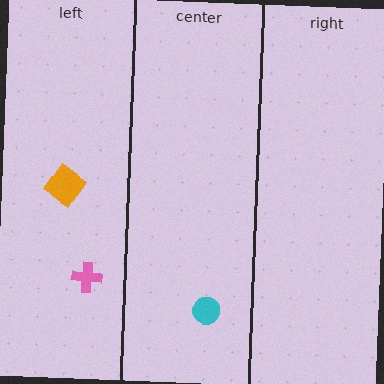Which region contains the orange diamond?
The left region.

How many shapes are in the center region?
1.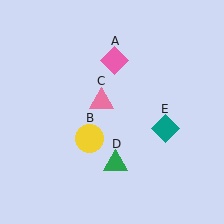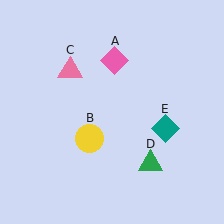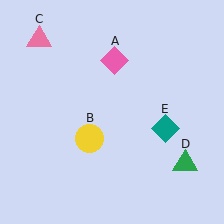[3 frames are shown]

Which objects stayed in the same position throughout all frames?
Pink diamond (object A) and yellow circle (object B) and teal diamond (object E) remained stationary.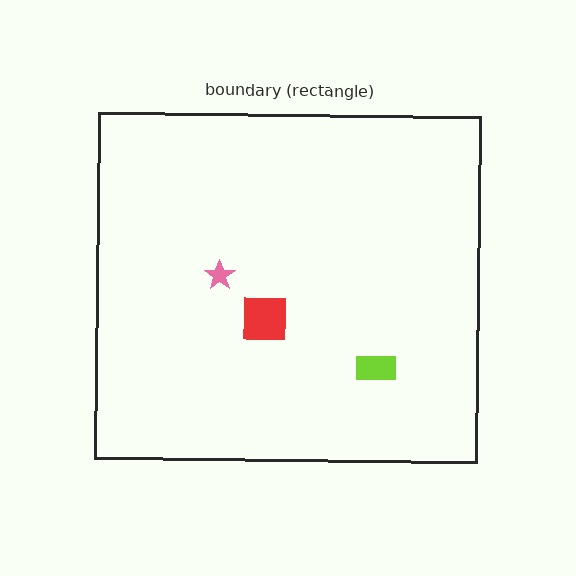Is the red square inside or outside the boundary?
Inside.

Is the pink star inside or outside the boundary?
Inside.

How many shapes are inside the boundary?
3 inside, 0 outside.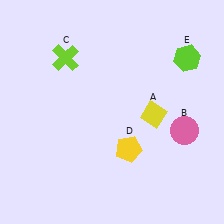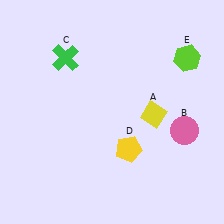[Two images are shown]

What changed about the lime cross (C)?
In Image 1, C is lime. In Image 2, it changed to green.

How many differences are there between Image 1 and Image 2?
There is 1 difference between the two images.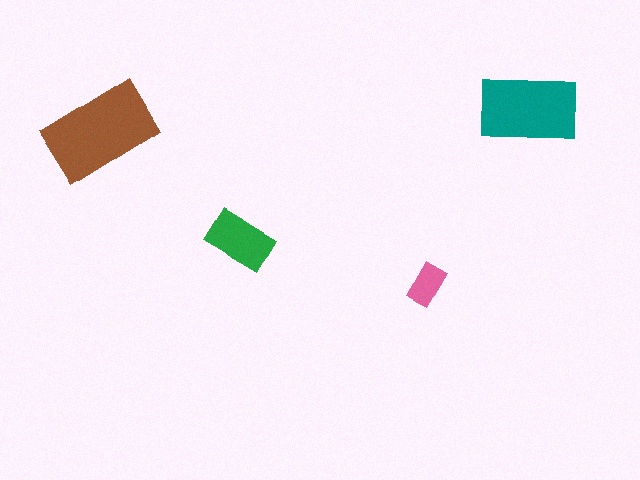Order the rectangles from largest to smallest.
the brown one, the teal one, the green one, the pink one.